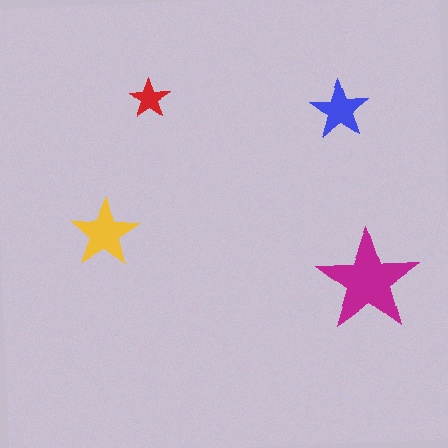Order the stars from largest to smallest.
the magenta one, the yellow one, the blue one, the red one.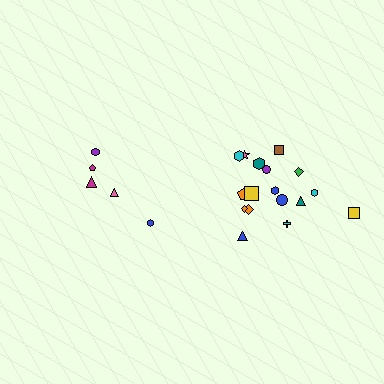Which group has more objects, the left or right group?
The right group.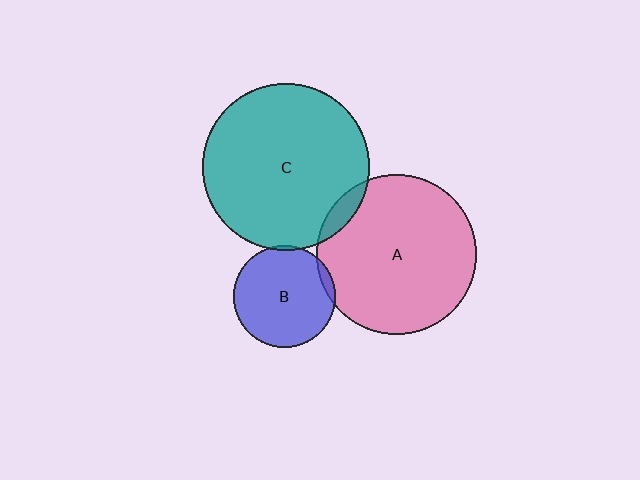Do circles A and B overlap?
Yes.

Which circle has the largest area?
Circle C (teal).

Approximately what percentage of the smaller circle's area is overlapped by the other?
Approximately 5%.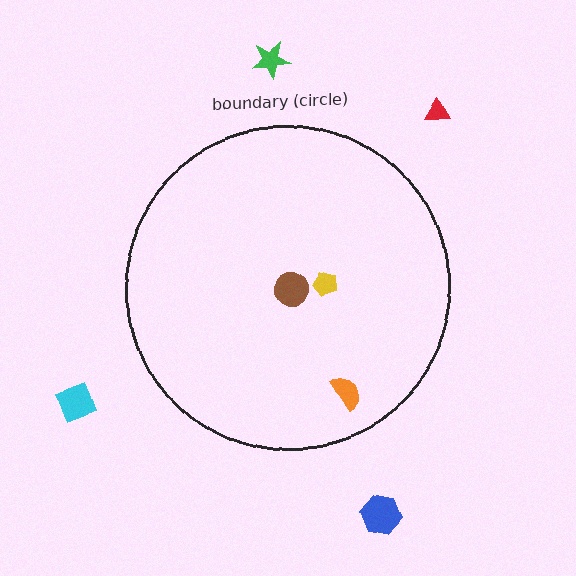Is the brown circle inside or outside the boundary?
Inside.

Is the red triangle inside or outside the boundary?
Outside.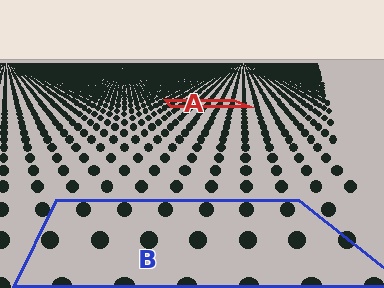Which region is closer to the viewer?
Region B is closer. The texture elements there are larger and more spread out.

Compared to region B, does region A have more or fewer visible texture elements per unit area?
Region A has more texture elements per unit area — they are packed more densely because it is farther away.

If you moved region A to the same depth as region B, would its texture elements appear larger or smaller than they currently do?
They would appear larger. At a closer depth, the same texture elements are projected at a bigger on-screen size.